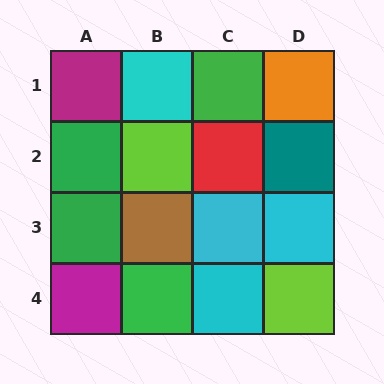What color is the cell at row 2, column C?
Red.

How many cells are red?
1 cell is red.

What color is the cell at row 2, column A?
Green.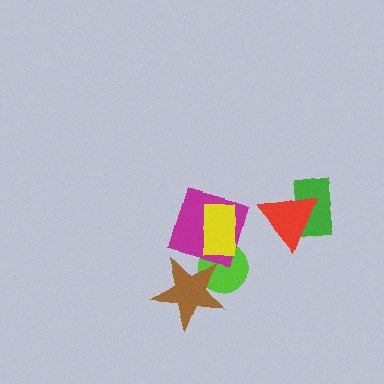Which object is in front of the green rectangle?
The red triangle is in front of the green rectangle.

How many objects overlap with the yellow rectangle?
2 objects overlap with the yellow rectangle.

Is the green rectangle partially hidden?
Yes, it is partially covered by another shape.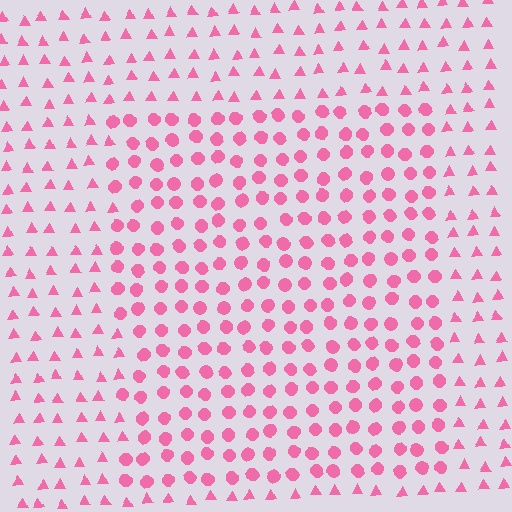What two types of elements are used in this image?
The image uses circles inside the rectangle region and triangles outside it.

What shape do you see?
I see a rectangle.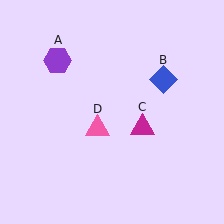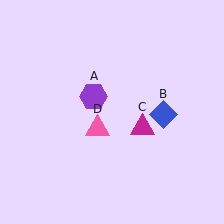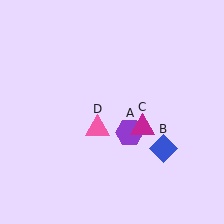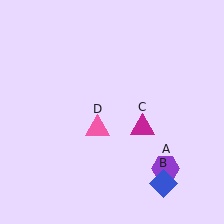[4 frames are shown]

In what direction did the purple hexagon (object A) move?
The purple hexagon (object A) moved down and to the right.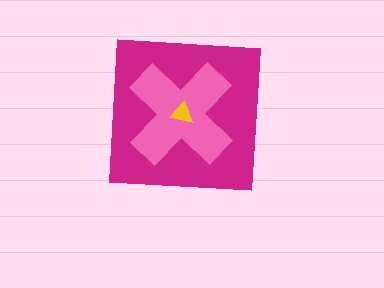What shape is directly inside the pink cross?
The yellow triangle.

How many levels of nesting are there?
3.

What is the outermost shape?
The magenta square.